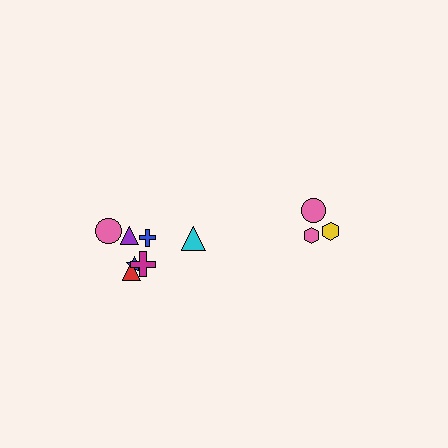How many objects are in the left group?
There are 7 objects.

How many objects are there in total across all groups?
There are 10 objects.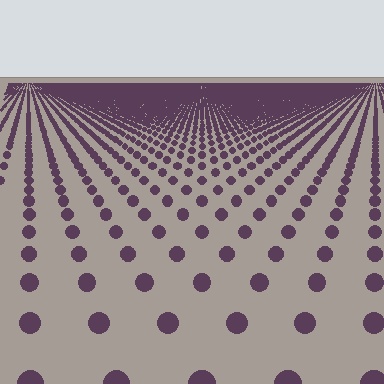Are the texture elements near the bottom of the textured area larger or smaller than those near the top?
Larger. Near the bottom, elements are closer to the viewer and appear at a bigger on-screen size.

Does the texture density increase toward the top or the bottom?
Density increases toward the top.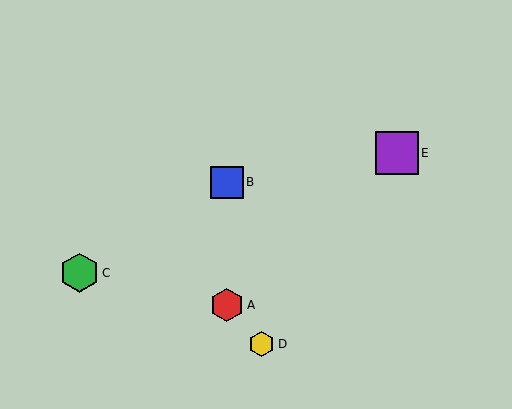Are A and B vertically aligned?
Yes, both are at x≈227.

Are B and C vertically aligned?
No, B is at x≈227 and C is at x≈80.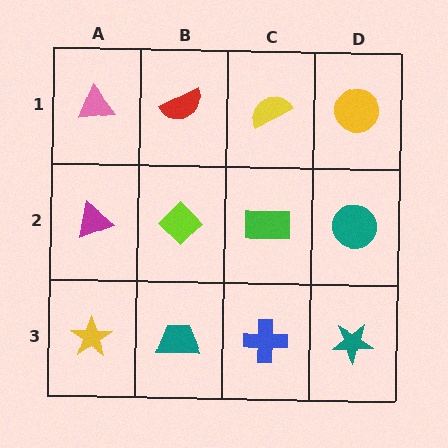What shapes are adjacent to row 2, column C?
A yellow semicircle (row 1, column C), a blue cross (row 3, column C), a lime diamond (row 2, column B), a teal circle (row 2, column D).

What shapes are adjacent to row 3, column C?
A green rectangle (row 2, column C), a teal trapezoid (row 3, column B), a teal star (row 3, column D).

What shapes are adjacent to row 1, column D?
A teal circle (row 2, column D), a yellow semicircle (row 1, column C).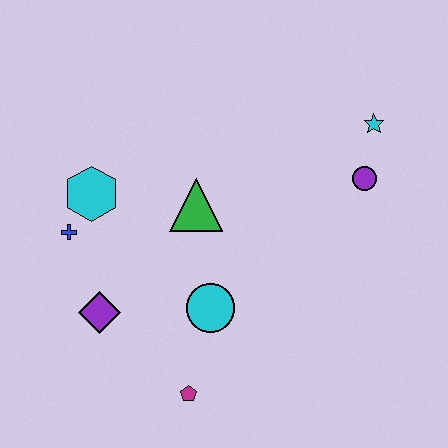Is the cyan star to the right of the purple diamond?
Yes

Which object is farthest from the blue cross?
The cyan star is farthest from the blue cross.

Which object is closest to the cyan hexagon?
The blue cross is closest to the cyan hexagon.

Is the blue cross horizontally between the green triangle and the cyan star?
No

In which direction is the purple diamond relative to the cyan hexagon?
The purple diamond is below the cyan hexagon.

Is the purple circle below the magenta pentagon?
No